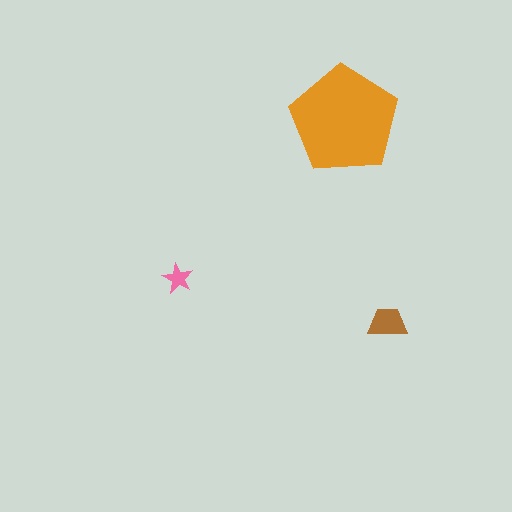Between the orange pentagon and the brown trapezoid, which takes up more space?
The orange pentagon.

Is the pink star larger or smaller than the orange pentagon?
Smaller.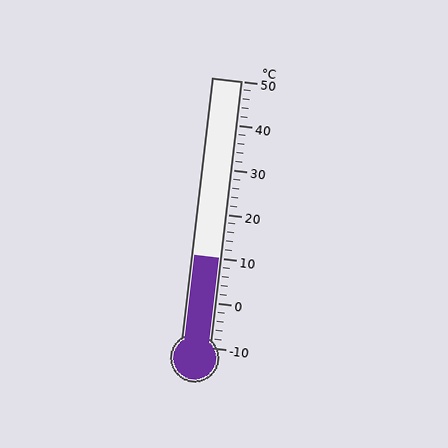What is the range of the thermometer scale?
The thermometer scale ranges from -10°C to 50°C.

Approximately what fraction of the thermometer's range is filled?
The thermometer is filled to approximately 35% of its range.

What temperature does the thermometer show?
The thermometer shows approximately 10°C.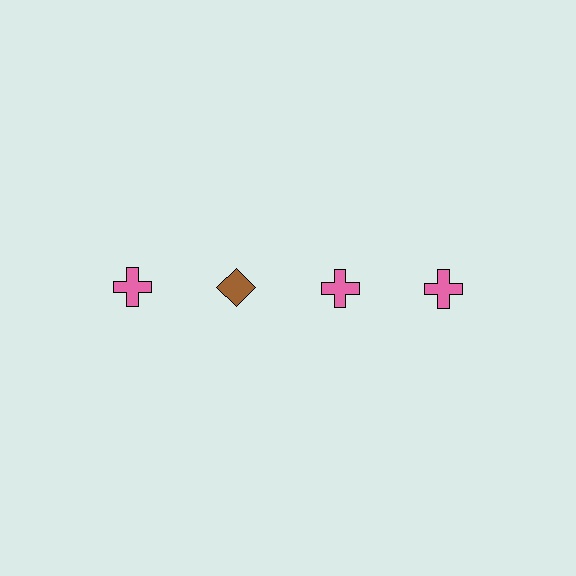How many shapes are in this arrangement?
There are 4 shapes arranged in a grid pattern.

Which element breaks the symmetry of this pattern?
The brown diamond in the top row, second from left column breaks the symmetry. All other shapes are pink crosses.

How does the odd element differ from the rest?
It differs in both color (brown instead of pink) and shape (diamond instead of cross).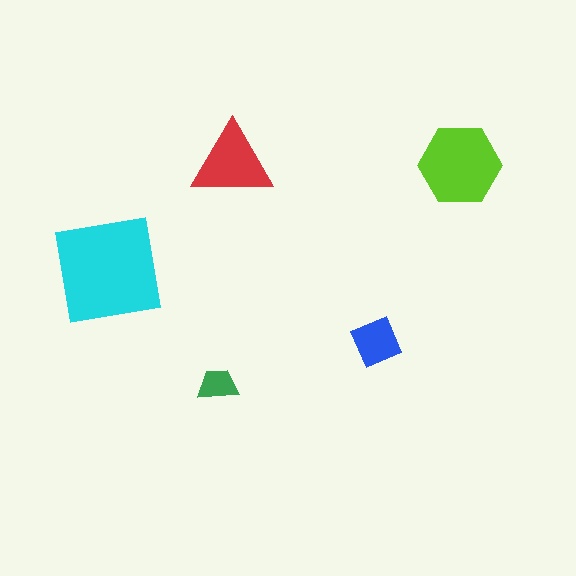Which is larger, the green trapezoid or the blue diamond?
The blue diamond.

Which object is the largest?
The cyan square.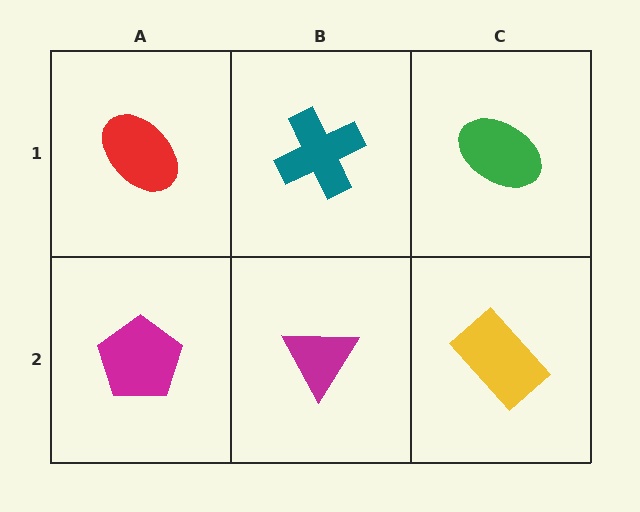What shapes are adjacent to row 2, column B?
A teal cross (row 1, column B), a magenta pentagon (row 2, column A), a yellow rectangle (row 2, column C).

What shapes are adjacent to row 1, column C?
A yellow rectangle (row 2, column C), a teal cross (row 1, column B).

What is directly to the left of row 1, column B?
A red ellipse.